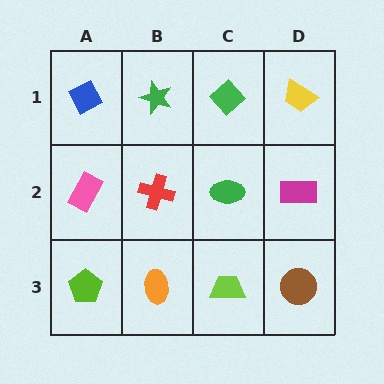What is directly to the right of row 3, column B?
A lime trapezoid.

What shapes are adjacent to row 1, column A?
A pink rectangle (row 2, column A), a green star (row 1, column B).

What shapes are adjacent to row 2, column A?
A blue diamond (row 1, column A), a lime pentagon (row 3, column A), a red cross (row 2, column B).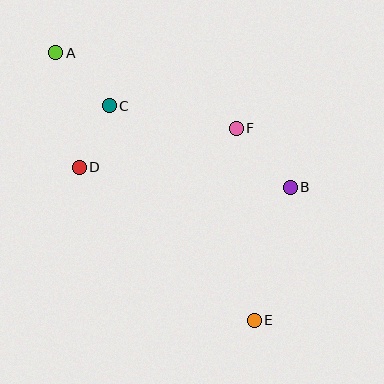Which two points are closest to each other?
Points C and D are closest to each other.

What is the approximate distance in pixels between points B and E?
The distance between B and E is approximately 138 pixels.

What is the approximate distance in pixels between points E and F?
The distance between E and F is approximately 193 pixels.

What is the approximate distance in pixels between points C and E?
The distance between C and E is approximately 259 pixels.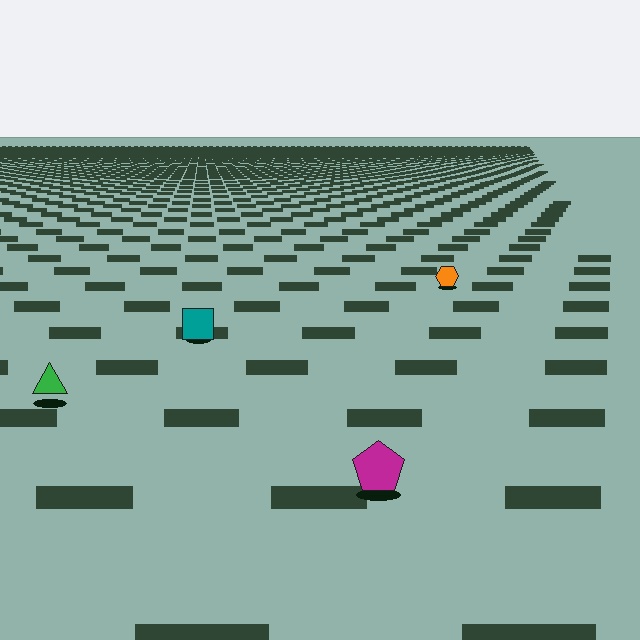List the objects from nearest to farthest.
From nearest to farthest: the magenta pentagon, the green triangle, the teal square, the orange hexagon.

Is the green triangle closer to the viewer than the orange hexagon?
Yes. The green triangle is closer — you can tell from the texture gradient: the ground texture is coarser near it.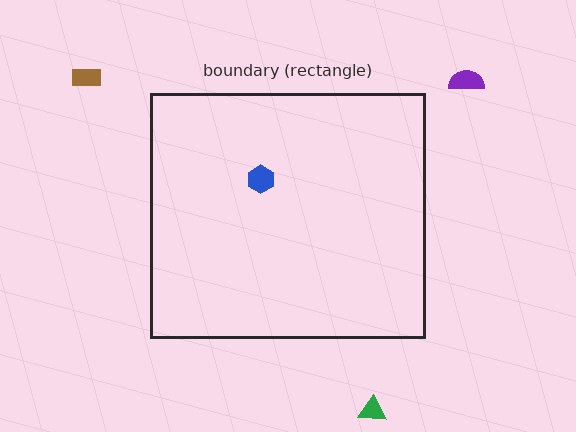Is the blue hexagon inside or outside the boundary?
Inside.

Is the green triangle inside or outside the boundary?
Outside.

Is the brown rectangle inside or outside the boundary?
Outside.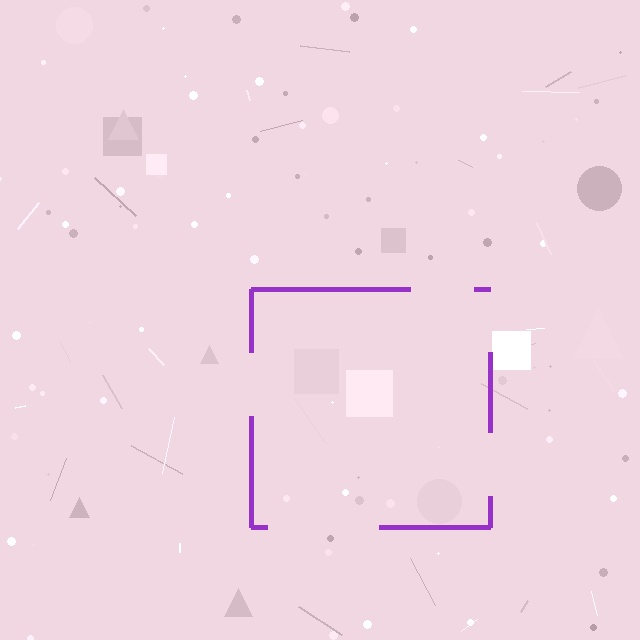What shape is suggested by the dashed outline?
The dashed outline suggests a square.